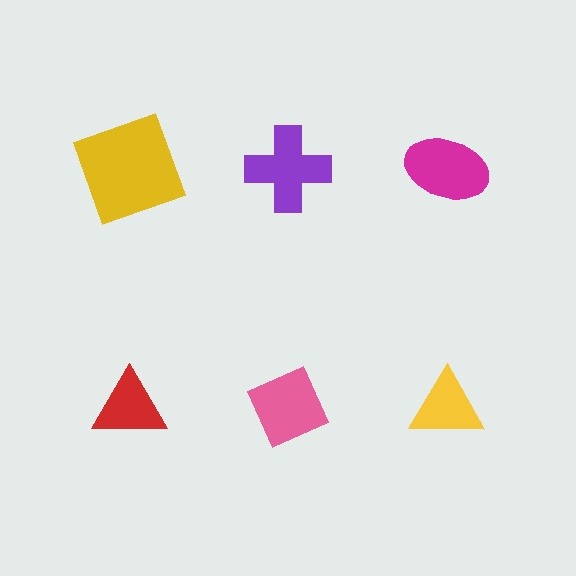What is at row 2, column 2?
A pink diamond.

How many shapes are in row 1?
3 shapes.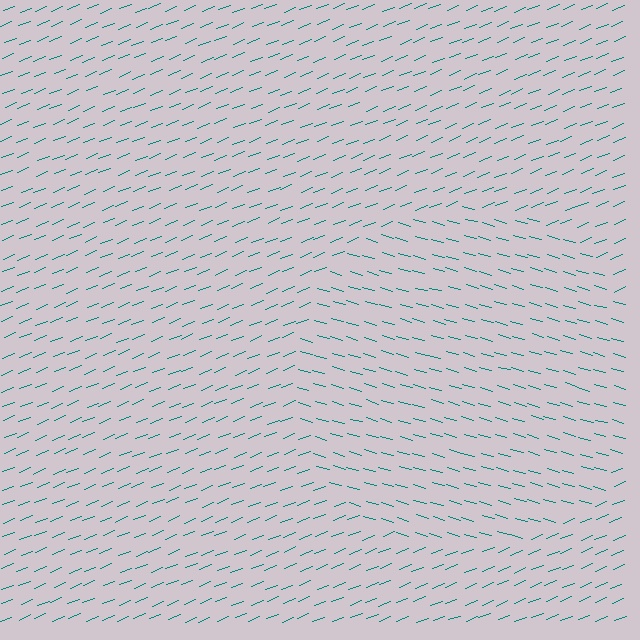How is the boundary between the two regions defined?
The boundary is defined purely by a change in line orientation (approximately 38 degrees difference). All lines are the same color and thickness.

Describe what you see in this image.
The image is filled with small teal line segments. A circle region in the image has lines oriented differently from the surrounding lines, creating a visible texture boundary.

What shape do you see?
I see a circle.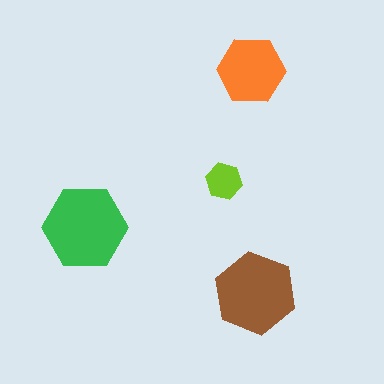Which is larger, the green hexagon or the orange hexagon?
The green one.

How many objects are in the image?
There are 4 objects in the image.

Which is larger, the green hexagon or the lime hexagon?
The green one.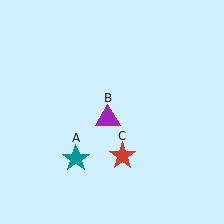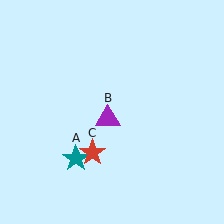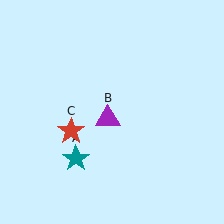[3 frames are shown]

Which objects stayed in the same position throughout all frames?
Teal star (object A) and purple triangle (object B) remained stationary.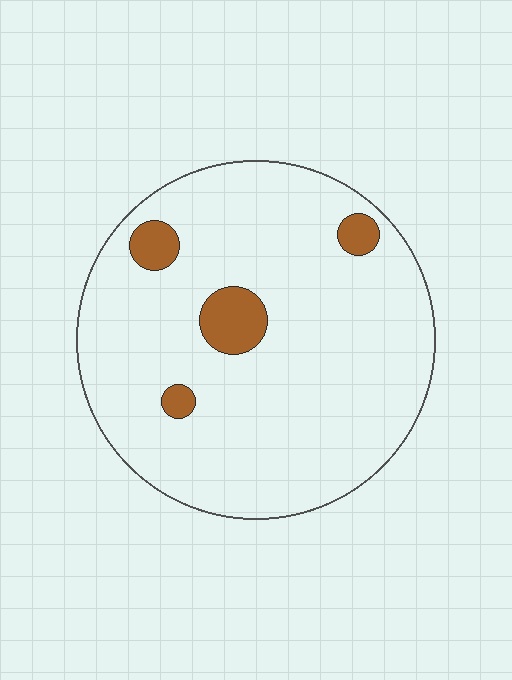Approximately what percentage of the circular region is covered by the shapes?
Approximately 10%.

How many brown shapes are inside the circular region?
4.